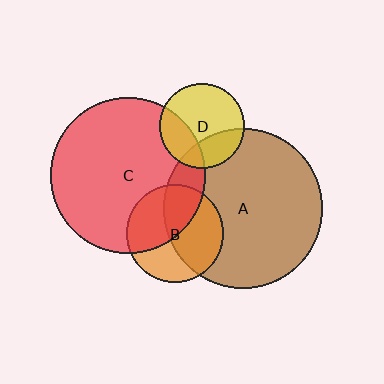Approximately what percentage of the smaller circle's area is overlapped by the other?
Approximately 30%.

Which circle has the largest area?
Circle A (brown).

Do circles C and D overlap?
Yes.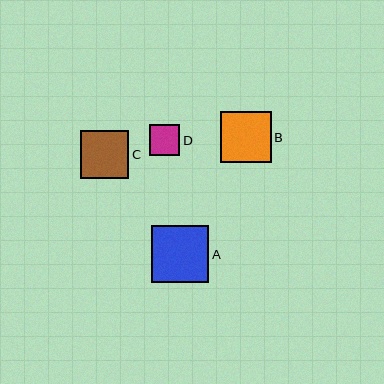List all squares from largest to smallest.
From largest to smallest: A, B, C, D.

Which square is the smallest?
Square D is the smallest with a size of approximately 30 pixels.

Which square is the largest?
Square A is the largest with a size of approximately 57 pixels.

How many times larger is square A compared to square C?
Square A is approximately 1.2 times the size of square C.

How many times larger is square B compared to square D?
Square B is approximately 1.7 times the size of square D.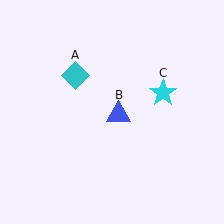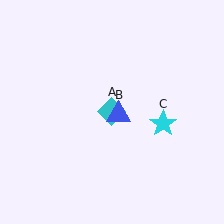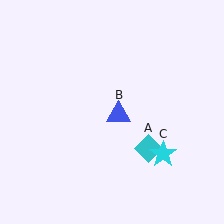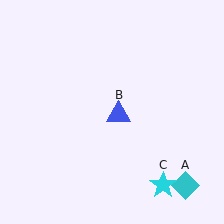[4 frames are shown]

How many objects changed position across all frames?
2 objects changed position: cyan diamond (object A), cyan star (object C).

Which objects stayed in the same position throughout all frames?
Blue triangle (object B) remained stationary.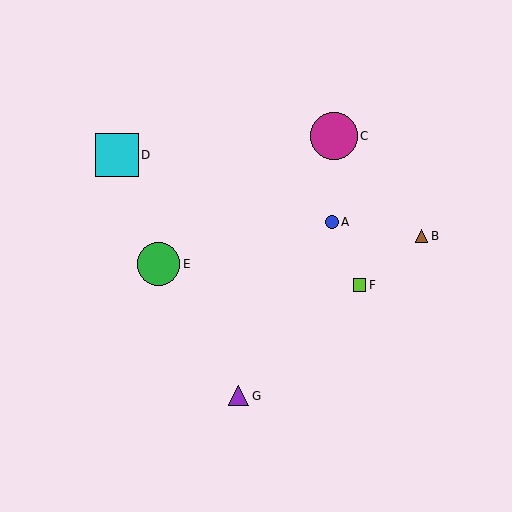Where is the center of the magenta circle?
The center of the magenta circle is at (334, 136).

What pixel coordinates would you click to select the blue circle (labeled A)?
Click at (332, 222) to select the blue circle A.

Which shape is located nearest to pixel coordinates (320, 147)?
The magenta circle (labeled C) at (334, 136) is nearest to that location.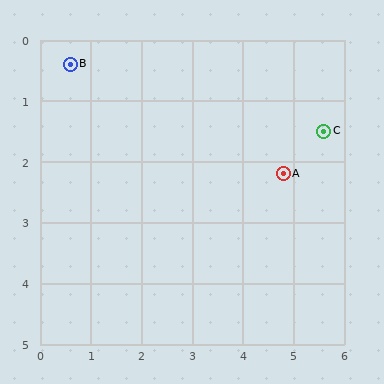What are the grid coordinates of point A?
Point A is at approximately (4.8, 2.2).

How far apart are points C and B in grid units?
Points C and B are about 5.1 grid units apart.